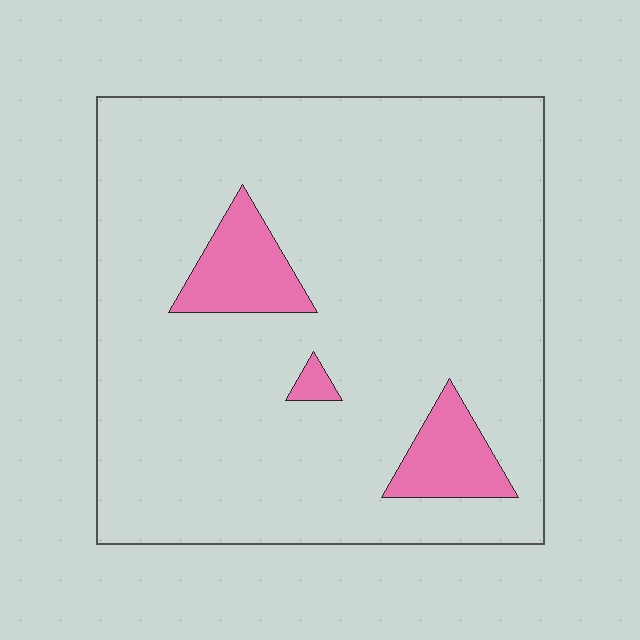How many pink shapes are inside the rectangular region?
3.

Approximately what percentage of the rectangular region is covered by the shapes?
Approximately 10%.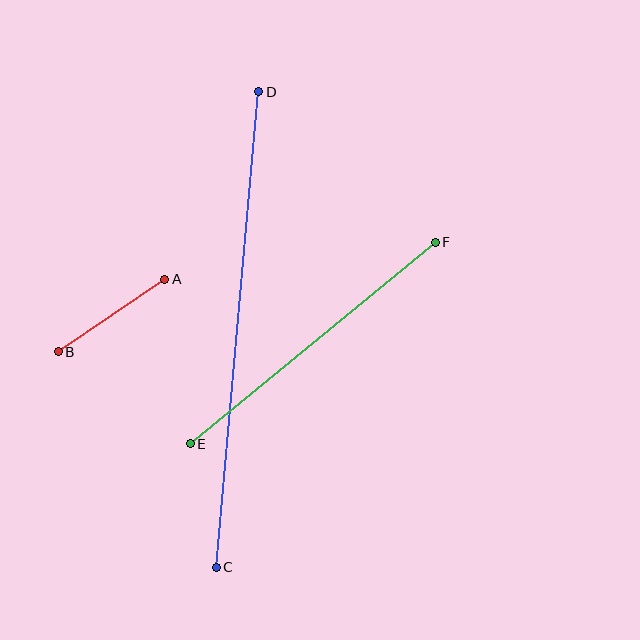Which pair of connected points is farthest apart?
Points C and D are farthest apart.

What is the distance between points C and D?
The distance is approximately 478 pixels.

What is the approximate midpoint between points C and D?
The midpoint is at approximately (238, 330) pixels.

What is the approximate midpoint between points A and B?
The midpoint is at approximately (111, 315) pixels.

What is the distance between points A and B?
The distance is approximately 129 pixels.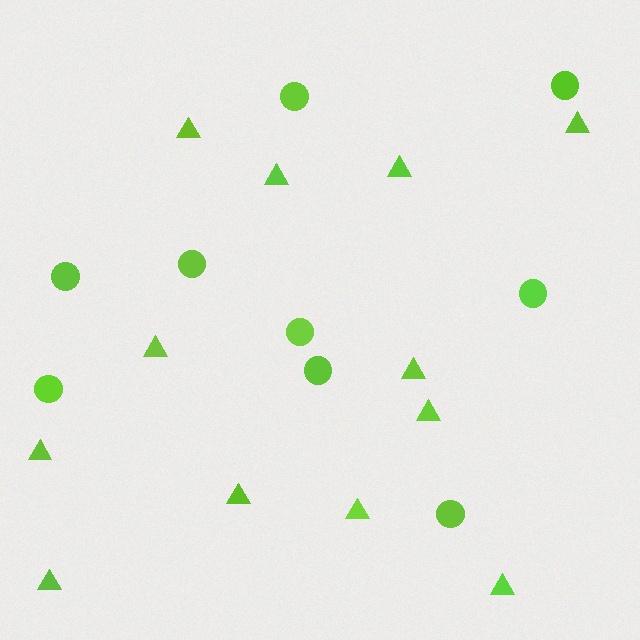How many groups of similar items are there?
There are 2 groups: one group of triangles (12) and one group of circles (9).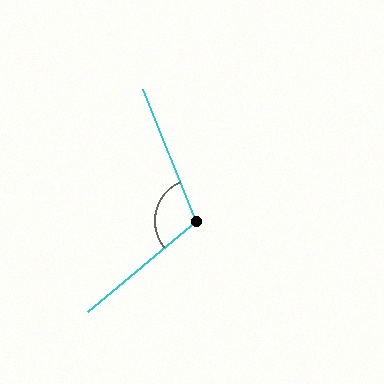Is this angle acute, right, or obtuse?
It is obtuse.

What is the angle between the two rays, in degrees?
Approximately 108 degrees.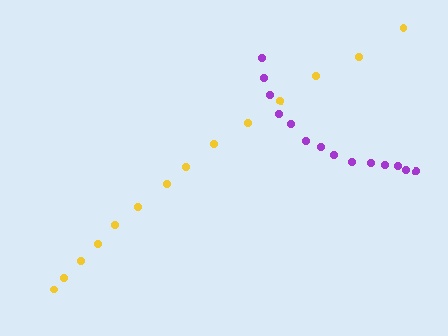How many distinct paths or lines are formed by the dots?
There are 2 distinct paths.